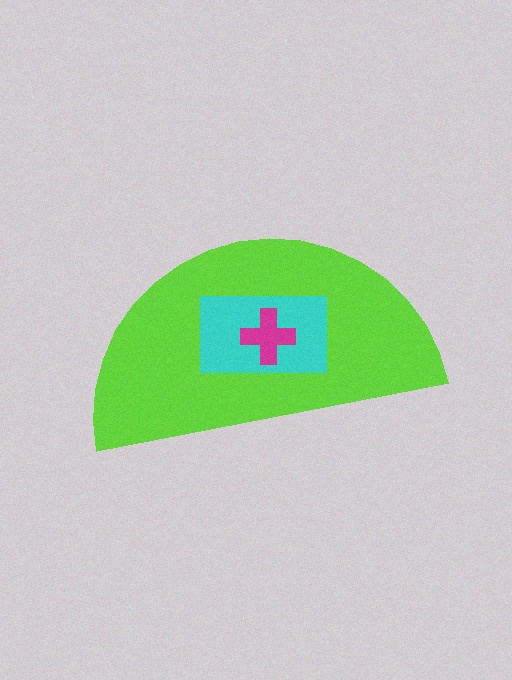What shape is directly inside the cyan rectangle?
The magenta cross.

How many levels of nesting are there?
3.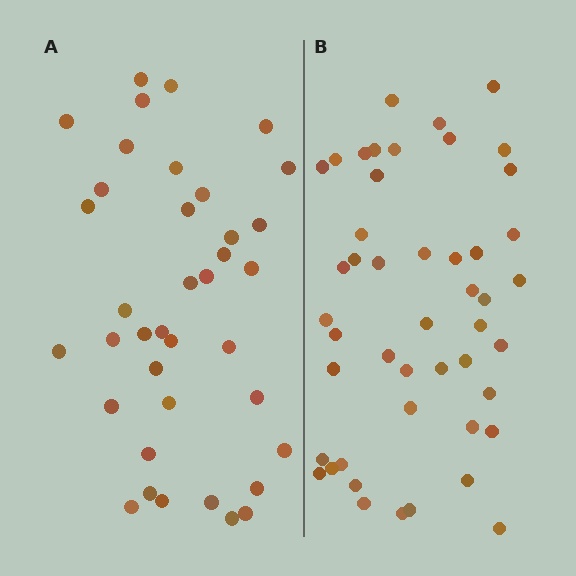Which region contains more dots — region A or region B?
Region B (the right region) has more dots.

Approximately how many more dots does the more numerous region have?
Region B has roughly 8 or so more dots than region A.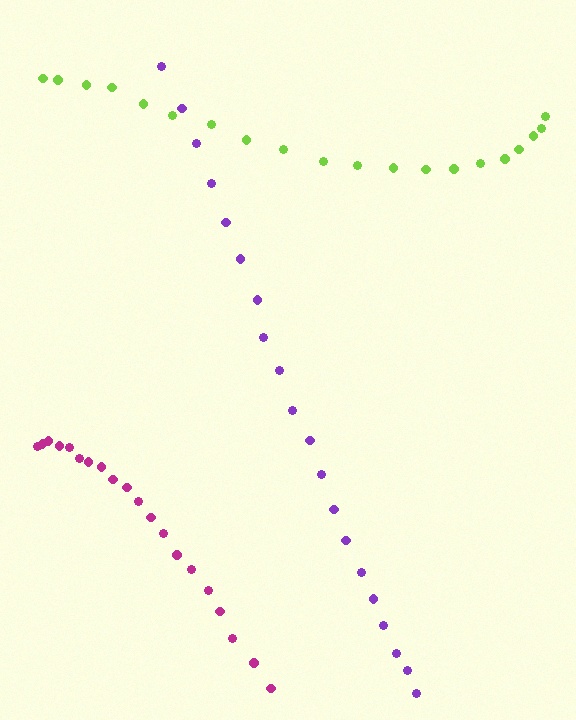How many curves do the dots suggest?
There are 3 distinct paths.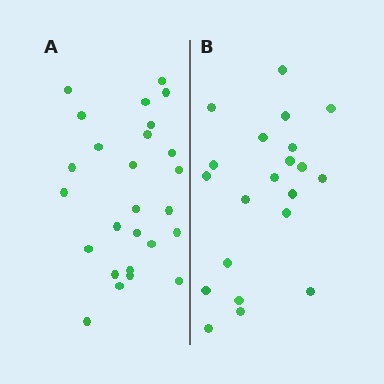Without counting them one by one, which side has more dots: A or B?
Region A (the left region) has more dots.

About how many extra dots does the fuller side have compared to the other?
Region A has about 5 more dots than region B.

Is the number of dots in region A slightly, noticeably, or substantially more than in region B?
Region A has only slightly more — the two regions are fairly close. The ratio is roughly 1.2 to 1.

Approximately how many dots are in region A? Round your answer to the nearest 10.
About 30 dots. (The exact count is 26, which rounds to 30.)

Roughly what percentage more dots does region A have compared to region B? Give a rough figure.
About 25% more.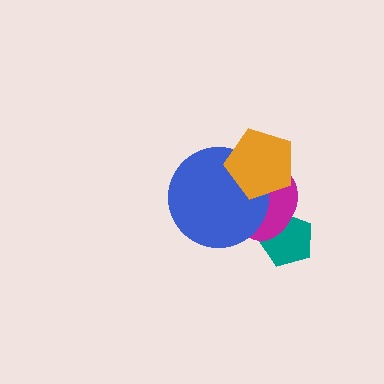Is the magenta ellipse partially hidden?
Yes, it is partially covered by another shape.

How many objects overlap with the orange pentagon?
2 objects overlap with the orange pentagon.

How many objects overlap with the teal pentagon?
1 object overlaps with the teal pentagon.